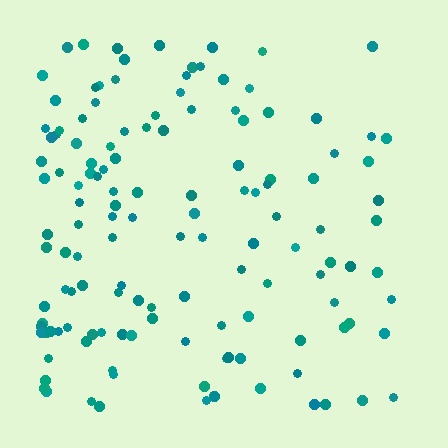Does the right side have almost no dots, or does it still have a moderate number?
Still a moderate number, just noticeably fewer than the left.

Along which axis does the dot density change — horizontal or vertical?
Horizontal.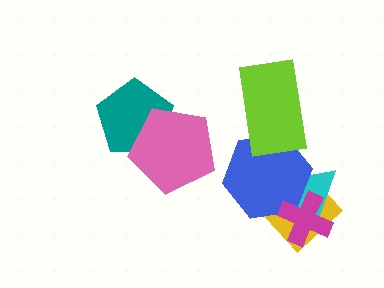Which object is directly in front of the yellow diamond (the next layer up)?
The cyan triangle is directly in front of the yellow diamond.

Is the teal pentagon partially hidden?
Yes, it is partially covered by another shape.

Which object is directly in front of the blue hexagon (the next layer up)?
The magenta cross is directly in front of the blue hexagon.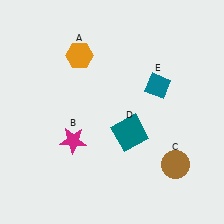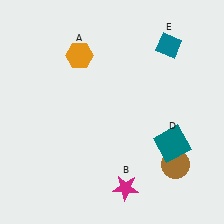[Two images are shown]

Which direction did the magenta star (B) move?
The magenta star (B) moved right.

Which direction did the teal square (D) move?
The teal square (D) moved right.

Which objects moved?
The objects that moved are: the magenta star (B), the teal square (D), the teal diamond (E).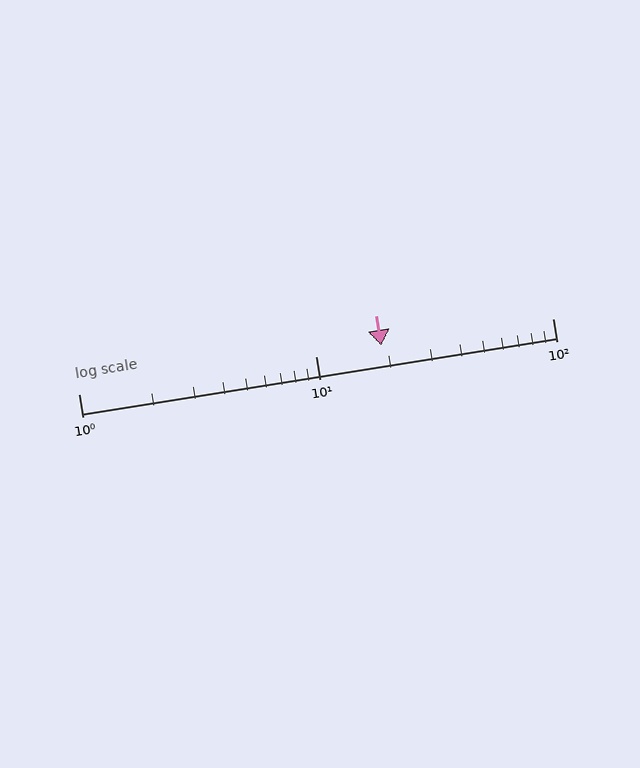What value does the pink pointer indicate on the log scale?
The pointer indicates approximately 19.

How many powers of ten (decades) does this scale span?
The scale spans 2 decades, from 1 to 100.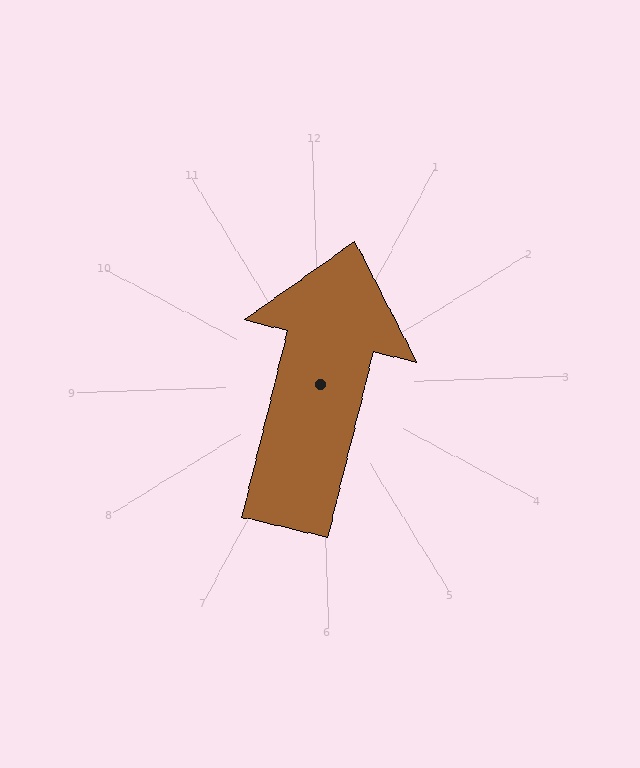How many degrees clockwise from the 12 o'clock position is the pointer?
Approximately 16 degrees.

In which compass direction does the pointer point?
North.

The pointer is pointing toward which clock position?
Roughly 1 o'clock.